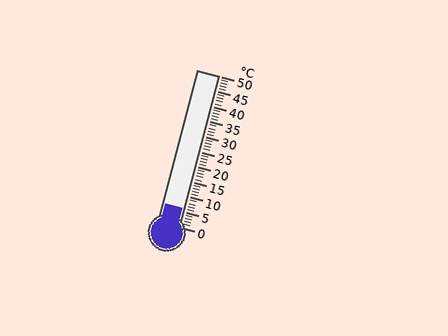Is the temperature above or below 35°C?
The temperature is below 35°C.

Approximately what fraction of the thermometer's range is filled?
The thermometer is filled to approximately 10% of its range.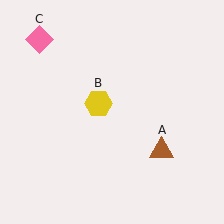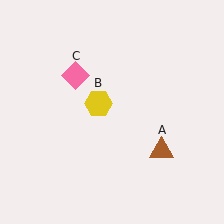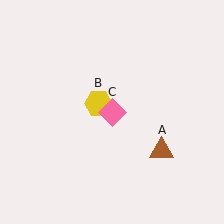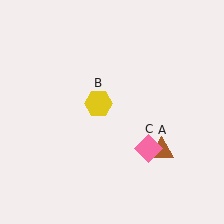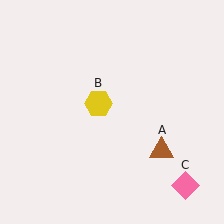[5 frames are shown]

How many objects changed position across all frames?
1 object changed position: pink diamond (object C).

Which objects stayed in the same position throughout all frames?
Brown triangle (object A) and yellow hexagon (object B) remained stationary.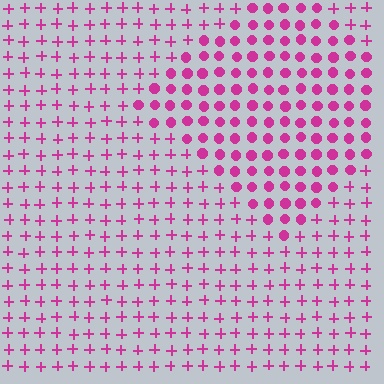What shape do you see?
I see a diamond.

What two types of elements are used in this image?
The image uses circles inside the diamond region and plus signs outside it.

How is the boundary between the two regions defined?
The boundary is defined by a change in element shape: circles inside vs. plus signs outside. All elements share the same color and spacing.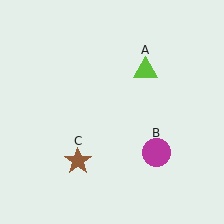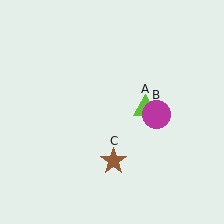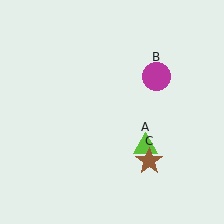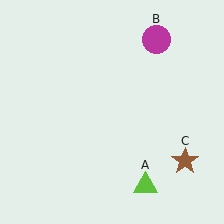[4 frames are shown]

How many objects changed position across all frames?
3 objects changed position: lime triangle (object A), magenta circle (object B), brown star (object C).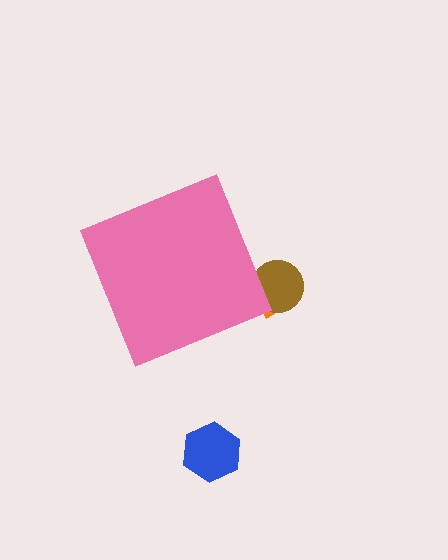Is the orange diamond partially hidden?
Yes, the orange diamond is partially hidden behind the pink diamond.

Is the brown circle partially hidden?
Yes, the brown circle is partially hidden behind the pink diamond.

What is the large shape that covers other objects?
A pink diamond.